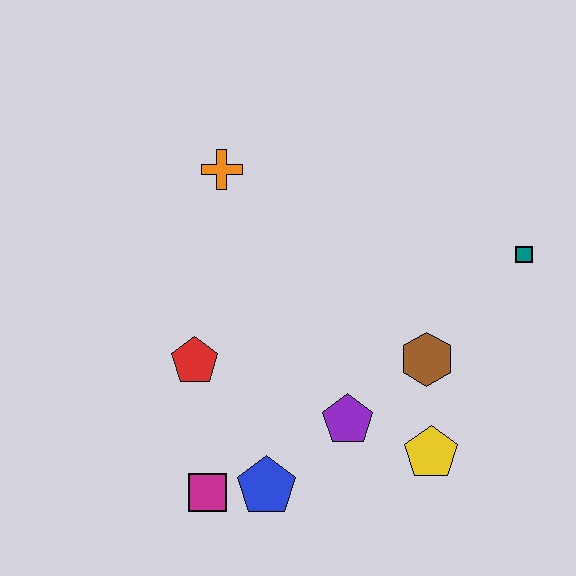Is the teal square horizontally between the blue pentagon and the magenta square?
No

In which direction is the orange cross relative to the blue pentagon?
The orange cross is above the blue pentagon.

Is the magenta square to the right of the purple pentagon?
No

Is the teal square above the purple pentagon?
Yes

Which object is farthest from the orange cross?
The yellow pentagon is farthest from the orange cross.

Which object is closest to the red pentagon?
The magenta square is closest to the red pentagon.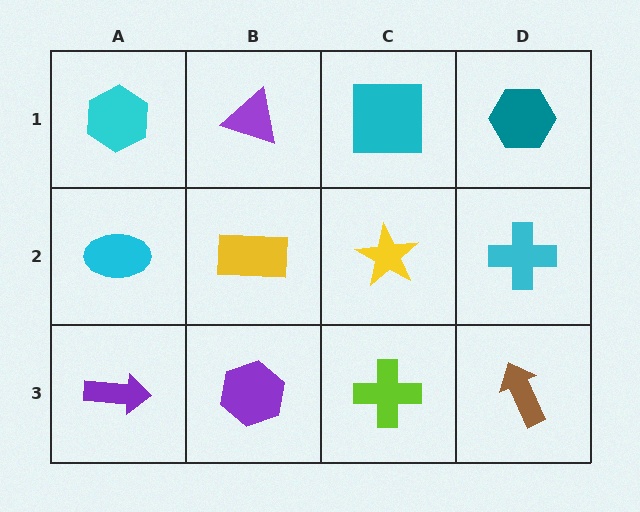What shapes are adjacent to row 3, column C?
A yellow star (row 2, column C), a purple hexagon (row 3, column B), a brown arrow (row 3, column D).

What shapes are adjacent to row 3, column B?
A yellow rectangle (row 2, column B), a purple arrow (row 3, column A), a lime cross (row 3, column C).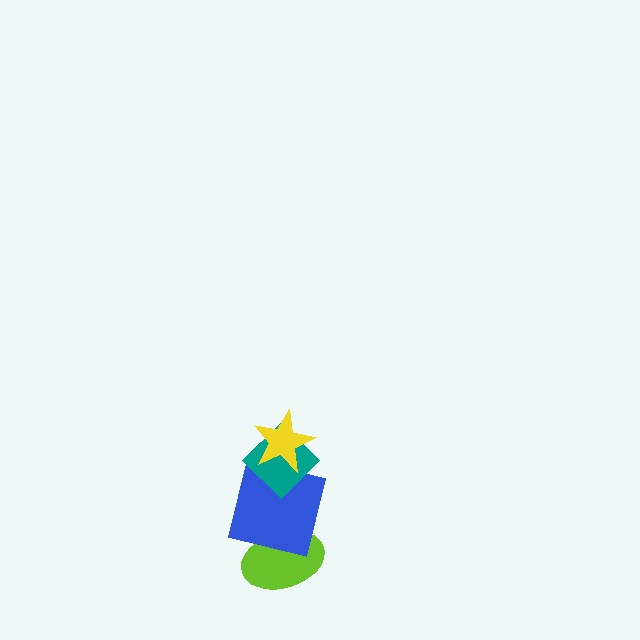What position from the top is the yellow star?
The yellow star is 1st from the top.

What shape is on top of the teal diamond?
The yellow star is on top of the teal diamond.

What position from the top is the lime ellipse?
The lime ellipse is 4th from the top.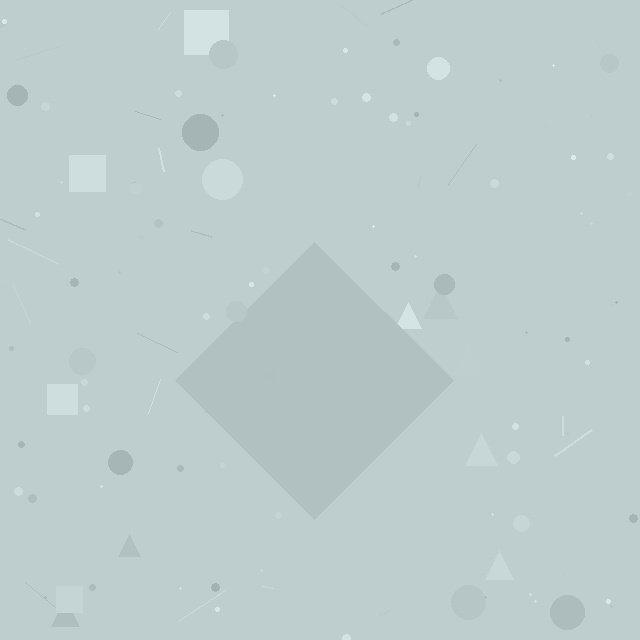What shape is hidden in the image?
A diamond is hidden in the image.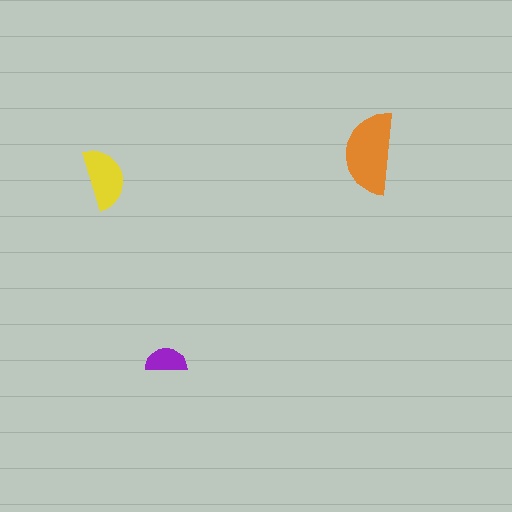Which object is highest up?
The orange semicircle is topmost.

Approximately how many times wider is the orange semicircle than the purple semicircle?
About 2 times wider.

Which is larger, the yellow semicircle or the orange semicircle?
The orange one.